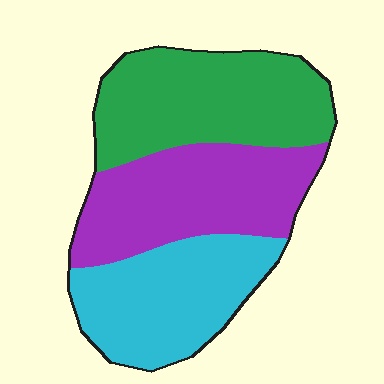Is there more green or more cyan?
Green.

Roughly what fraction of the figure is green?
Green covers around 35% of the figure.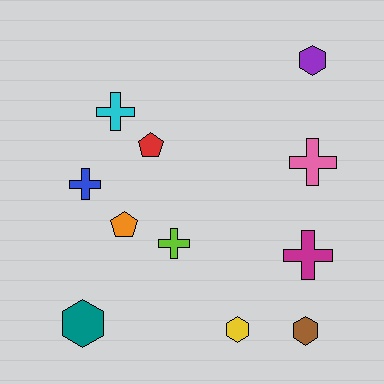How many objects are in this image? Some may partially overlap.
There are 11 objects.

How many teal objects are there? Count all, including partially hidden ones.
There is 1 teal object.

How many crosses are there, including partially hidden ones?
There are 5 crosses.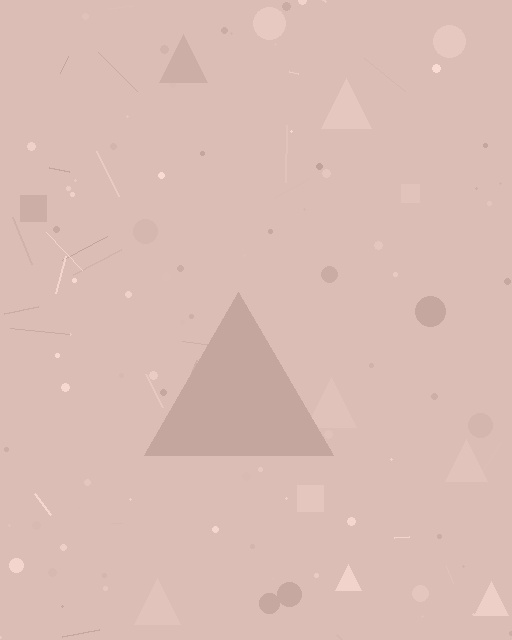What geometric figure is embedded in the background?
A triangle is embedded in the background.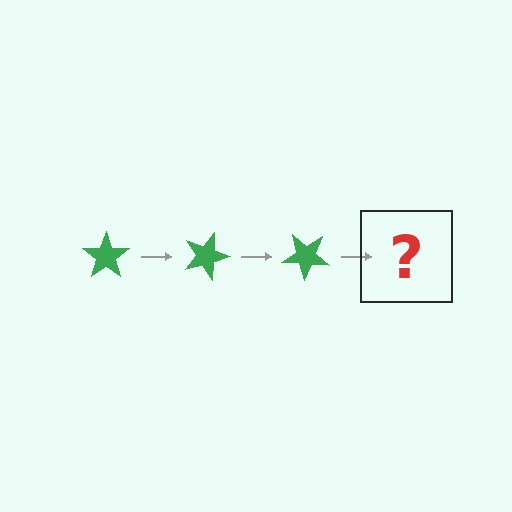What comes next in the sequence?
The next element should be a green star rotated 60 degrees.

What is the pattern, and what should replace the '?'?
The pattern is that the star rotates 20 degrees each step. The '?' should be a green star rotated 60 degrees.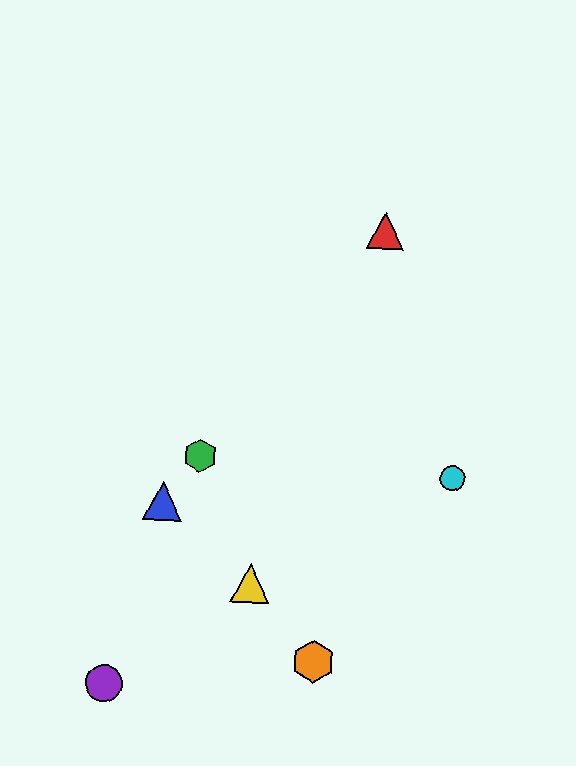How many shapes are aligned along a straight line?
3 shapes (the red triangle, the blue triangle, the green hexagon) are aligned along a straight line.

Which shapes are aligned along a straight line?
The red triangle, the blue triangle, the green hexagon are aligned along a straight line.